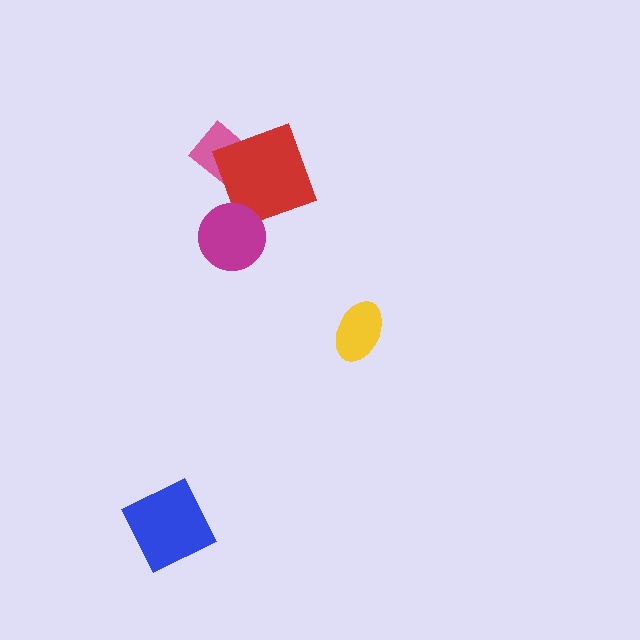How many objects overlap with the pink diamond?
1 object overlaps with the pink diamond.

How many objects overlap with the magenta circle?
0 objects overlap with the magenta circle.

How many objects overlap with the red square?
1 object overlaps with the red square.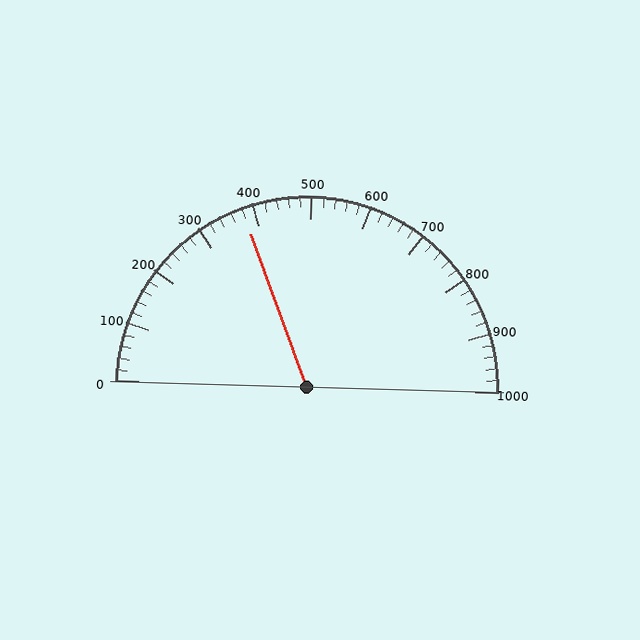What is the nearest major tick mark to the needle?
The nearest major tick mark is 400.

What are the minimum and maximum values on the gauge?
The gauge ranges from 0 to 1000.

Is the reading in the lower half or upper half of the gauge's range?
The reading is in the lower half of the range (0 to 1000).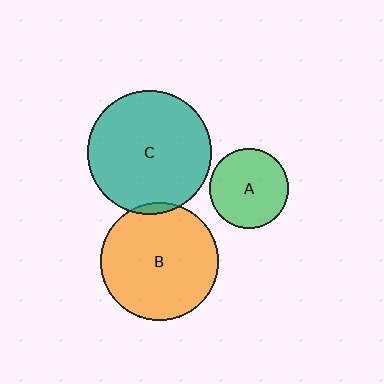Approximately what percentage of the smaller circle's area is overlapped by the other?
Approximately 5%.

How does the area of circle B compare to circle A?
Approximately 2.2 times.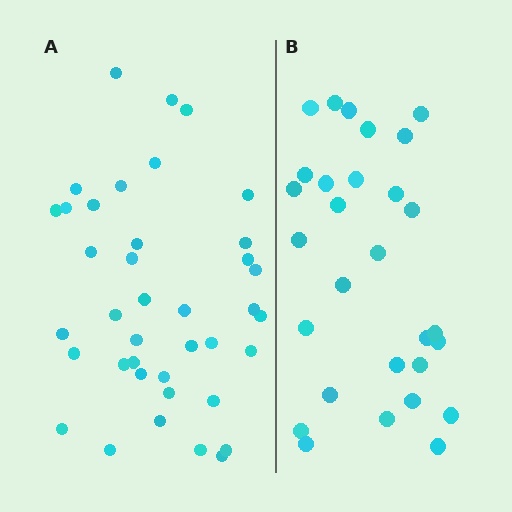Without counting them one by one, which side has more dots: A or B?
Region A (the left region) has more dots.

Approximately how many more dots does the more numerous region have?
Region A has roughly 10 or so more dots than region B.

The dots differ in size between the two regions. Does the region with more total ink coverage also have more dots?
No. Region B has more total ink coverage because its dots are larger, but region A actually contains more individual dots. Total area can be misleading — the number of items is what matters here.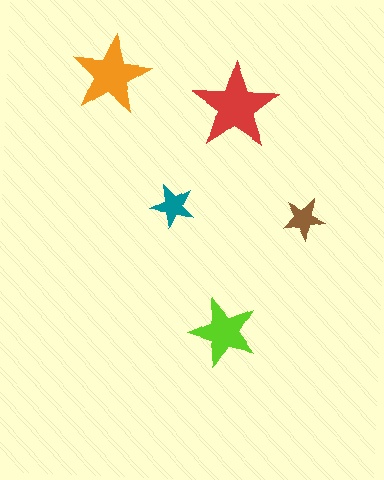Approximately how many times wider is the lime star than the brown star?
About 1.5 times wider.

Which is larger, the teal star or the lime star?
The lime one.